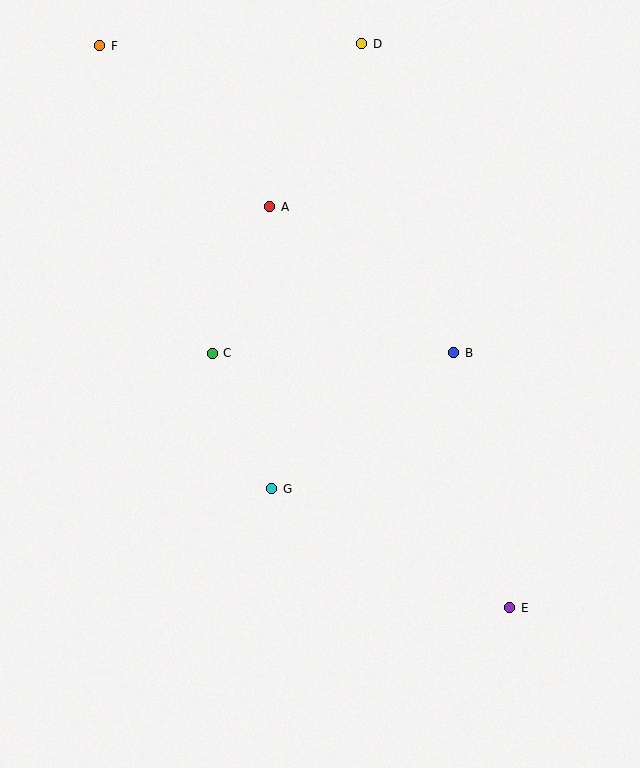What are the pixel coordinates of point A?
Point A is at (270, 207).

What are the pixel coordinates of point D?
Point D is at (362, 44).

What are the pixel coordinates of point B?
Point B is at (454, 353).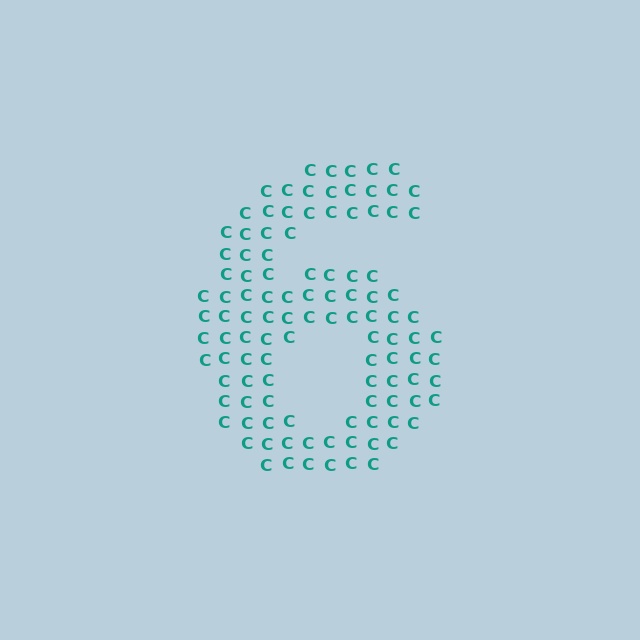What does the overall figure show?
The overall figure shows the digit 6.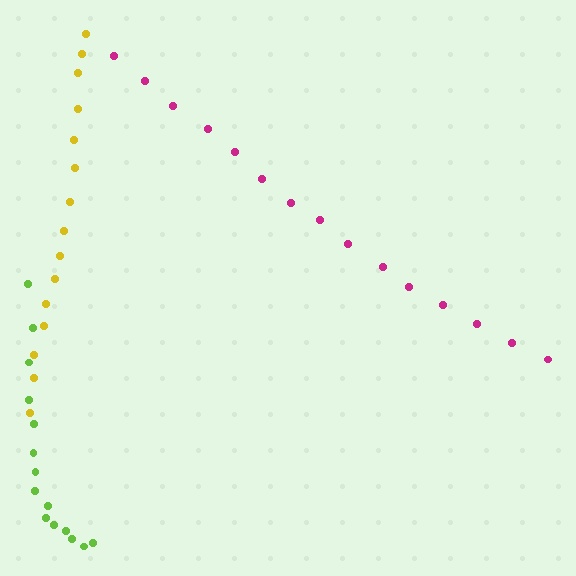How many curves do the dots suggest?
There are 3 distinct paths.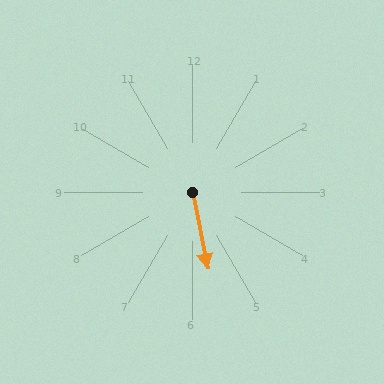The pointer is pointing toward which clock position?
Roughly 6 o'clock.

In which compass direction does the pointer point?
South.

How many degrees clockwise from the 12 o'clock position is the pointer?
Approximately 169 degrees.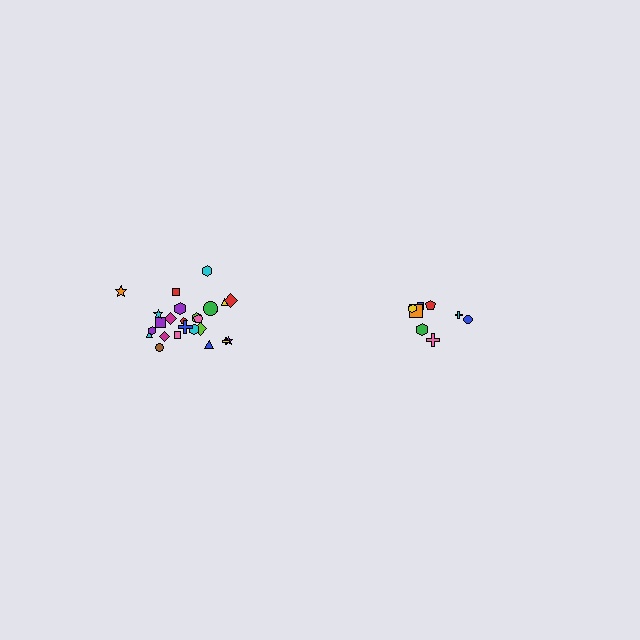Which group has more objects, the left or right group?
The left group.